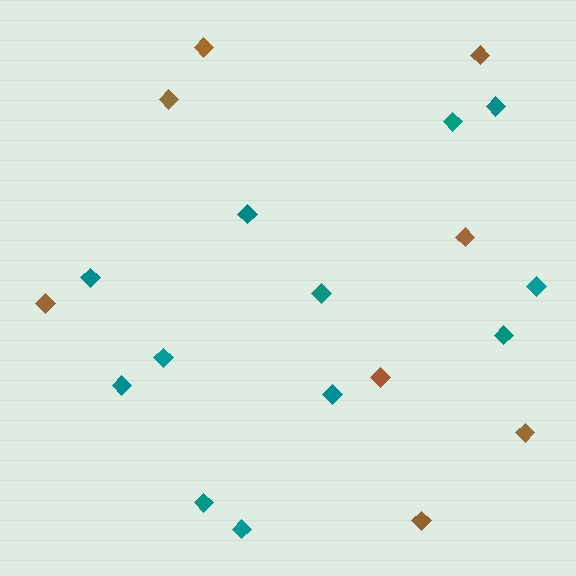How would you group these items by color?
There are 2 groups: one group of brown diamonds (8) and one group of teal diamonds (12).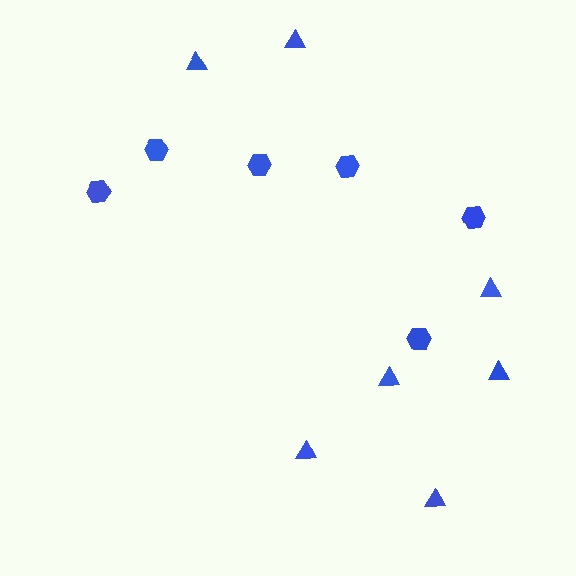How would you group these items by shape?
There are 2 groups: one group of triangles (7) and one group of hexagons (6).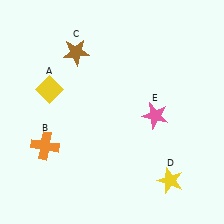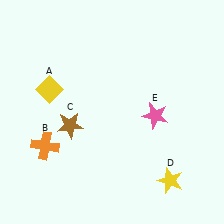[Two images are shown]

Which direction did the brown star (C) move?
The brown star (C) moved down.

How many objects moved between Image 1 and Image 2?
1 object moved between the two images.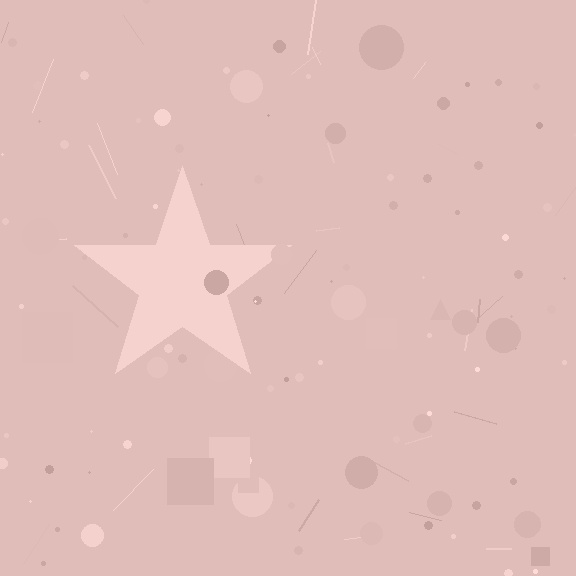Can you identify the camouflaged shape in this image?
The camouflaged shape is a star.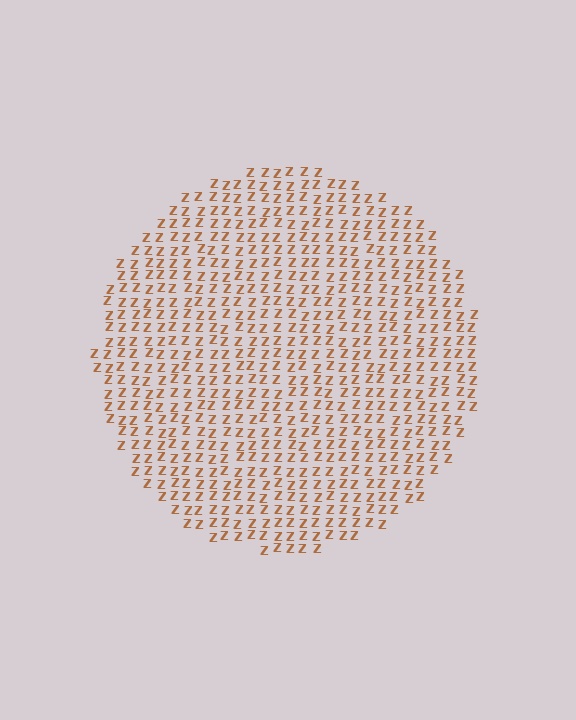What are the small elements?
The small elements are letter Z's.